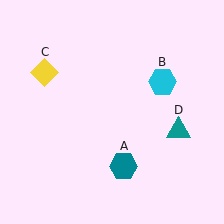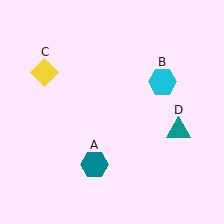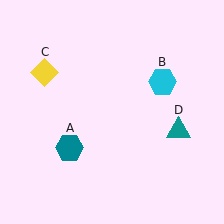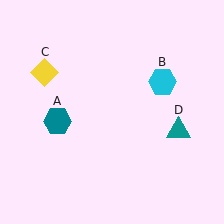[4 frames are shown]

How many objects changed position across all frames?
1 object changed position: teal hexagon (object A).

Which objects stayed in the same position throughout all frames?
Cyan hexagon (object B) and yellow diamond (object C) and teal triangle (object D) remained stationary.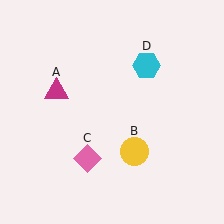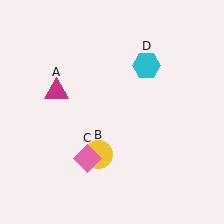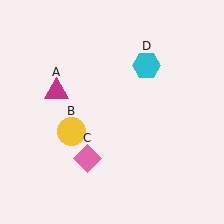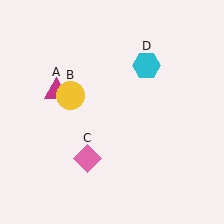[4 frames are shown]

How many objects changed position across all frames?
1 object changed position: yellow circle (object B).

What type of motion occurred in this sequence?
The yellow circle (object B) rotated clockwise around the center of the scene.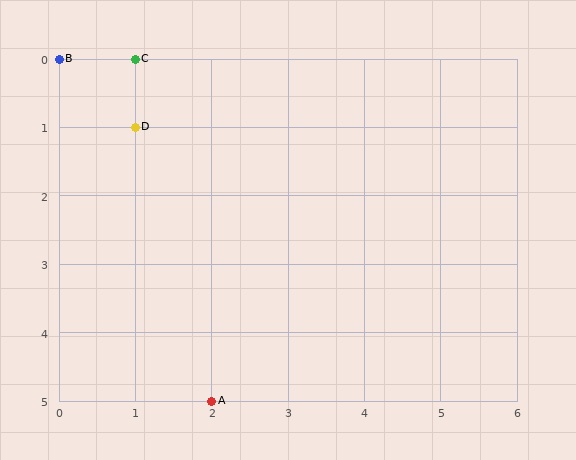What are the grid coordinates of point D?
Point D is at grid coordinates (1, 1).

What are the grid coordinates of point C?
Point C is at grid coordinates (1, 0).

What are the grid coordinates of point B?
Point B is at grid coordinates (0, 0).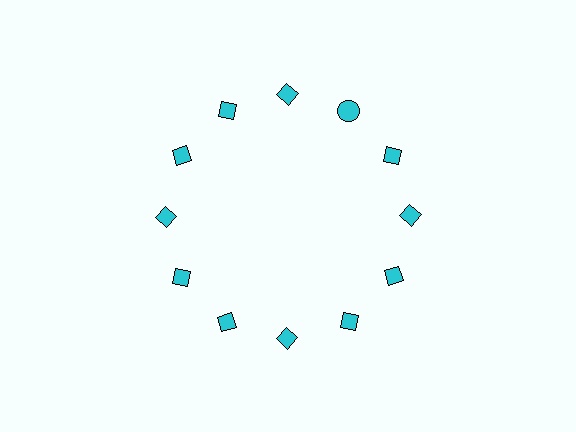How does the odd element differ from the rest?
It has a different shape: circle instead of diamond.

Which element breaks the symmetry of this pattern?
The cyan circle at roughly the 1 o'clock position breaks the symmetry. All other shapes are cyan diamonds.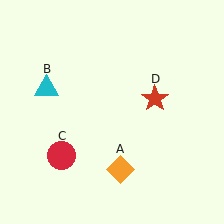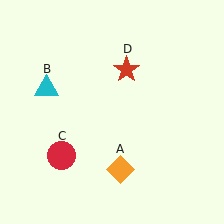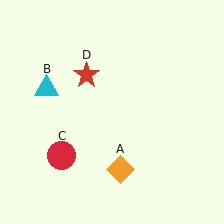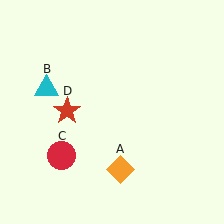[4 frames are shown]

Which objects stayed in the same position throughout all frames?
Orange diamond (object A) and cyan triangle (object B) and red circle (object C) remained stationary.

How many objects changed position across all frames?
1 object changed position: red star (object D).